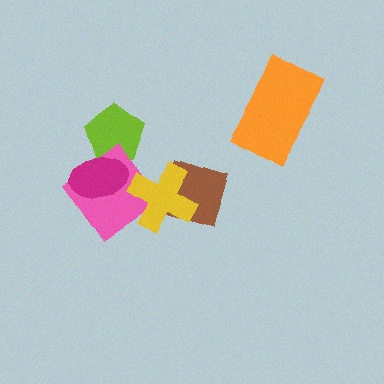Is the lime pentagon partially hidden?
Yes, it is partially covered by another shape.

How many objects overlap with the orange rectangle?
0 objects overlap with the orange rectangle.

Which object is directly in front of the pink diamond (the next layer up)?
The magenta ellipse is directly in front of the pink diamond.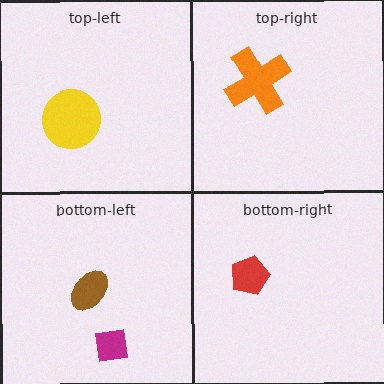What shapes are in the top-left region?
The yellow circle.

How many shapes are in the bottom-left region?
2.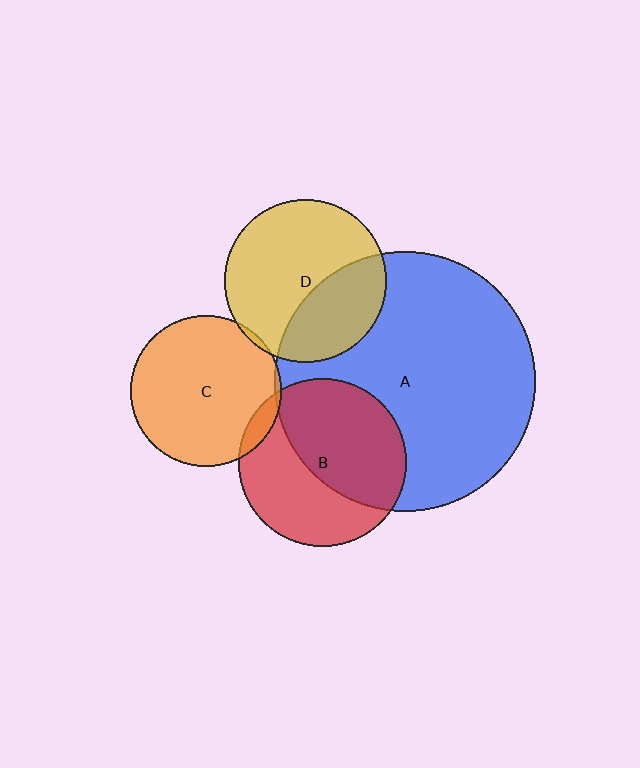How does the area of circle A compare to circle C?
Approximately 3.0 times.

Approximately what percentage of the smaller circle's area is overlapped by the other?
Approximately 5%.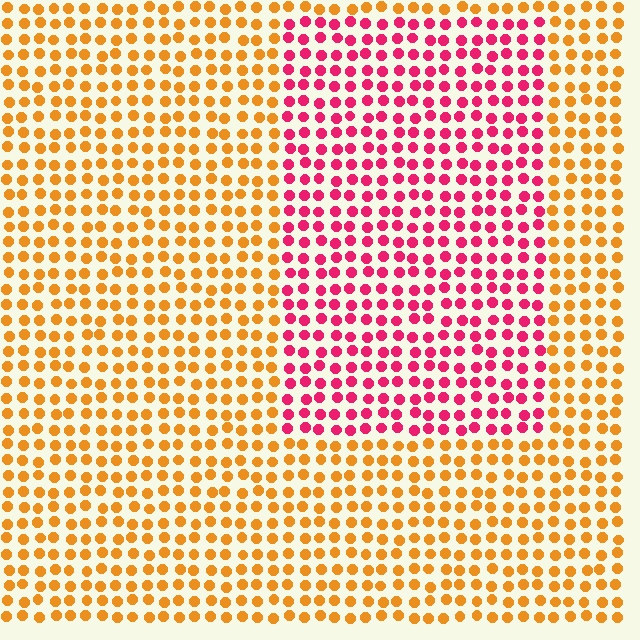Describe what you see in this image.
The image is filled with small orange elements in a uniform arrangement. A rectangle-shaped region is visible where the elements are tinted to a slightly different hue, forming a subtle color boundary.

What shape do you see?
I see a rectangle.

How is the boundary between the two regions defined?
The boundary is defined purely by a slight shift in hue (about 57 degrees). Spacing, size, and orientation are identical on both sides.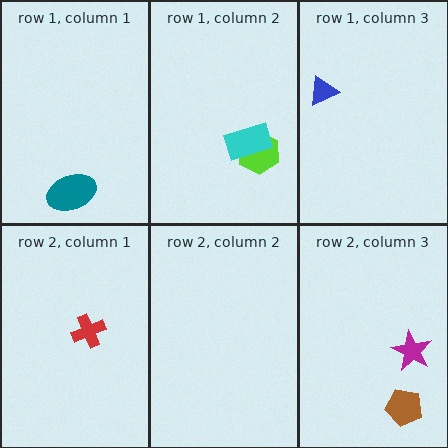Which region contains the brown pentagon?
The row 2, column 3 region.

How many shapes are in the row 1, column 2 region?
2.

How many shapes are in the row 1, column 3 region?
1.